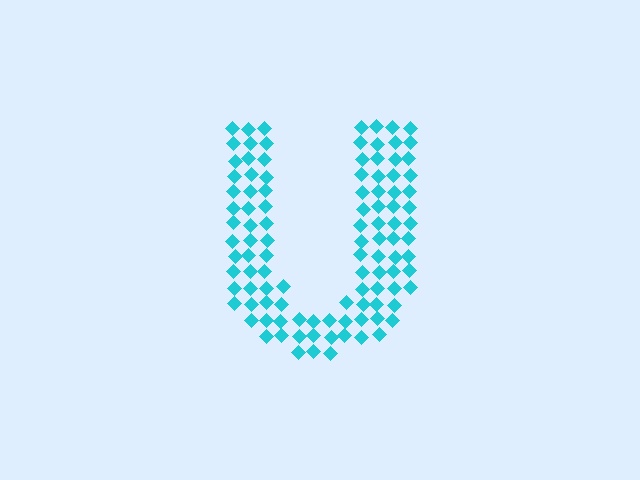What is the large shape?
The large shape is the letter U.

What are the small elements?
The small elements are diamonds.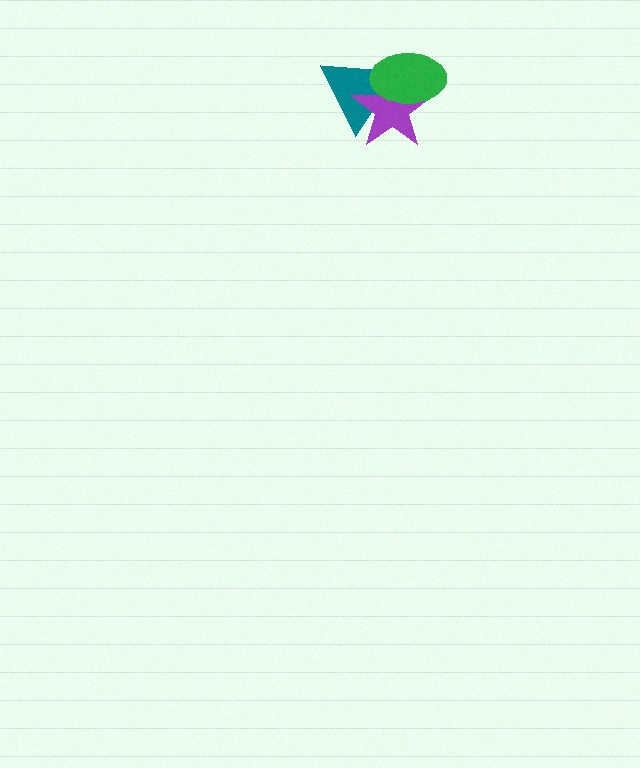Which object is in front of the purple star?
The green ellipse is in front of the purple star.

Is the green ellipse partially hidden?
No, no other shape covers it.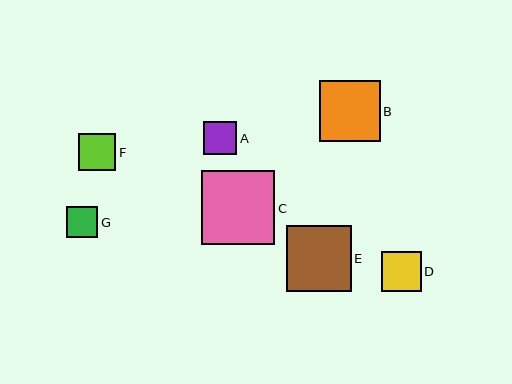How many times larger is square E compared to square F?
Square E is approximately 1.7 times the size of square F.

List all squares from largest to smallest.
From largest to smallest: C, E, B, D, F, A, G.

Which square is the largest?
Square C is the largest with a size of approximately 73 pixels.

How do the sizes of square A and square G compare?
Square A and square G are approximately the same size.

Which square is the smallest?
Square G is the smallest with a size of approximately 31 pixels.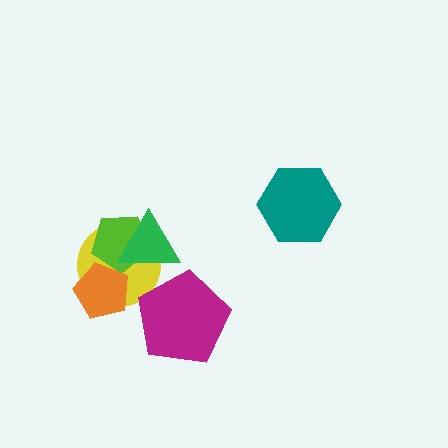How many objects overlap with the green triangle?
2 objects overlap with the green triangle.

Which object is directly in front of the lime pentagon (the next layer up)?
The green triangle is directly in front of the lime pentagon.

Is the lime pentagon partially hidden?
Yes, it is partially covered by another shape.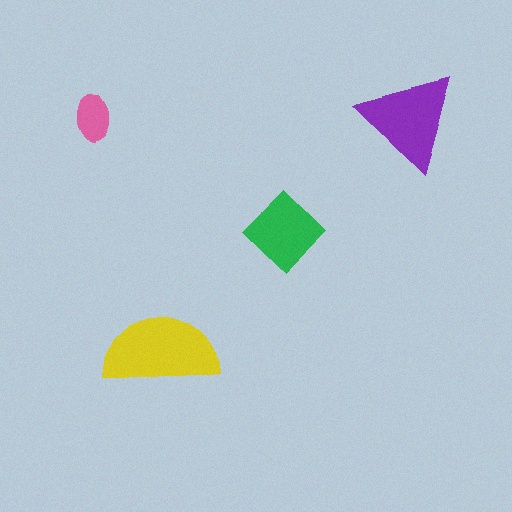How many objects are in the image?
There are 4 objects in the image.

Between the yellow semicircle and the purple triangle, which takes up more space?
The yellow semicircle.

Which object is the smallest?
The pink ellipse.